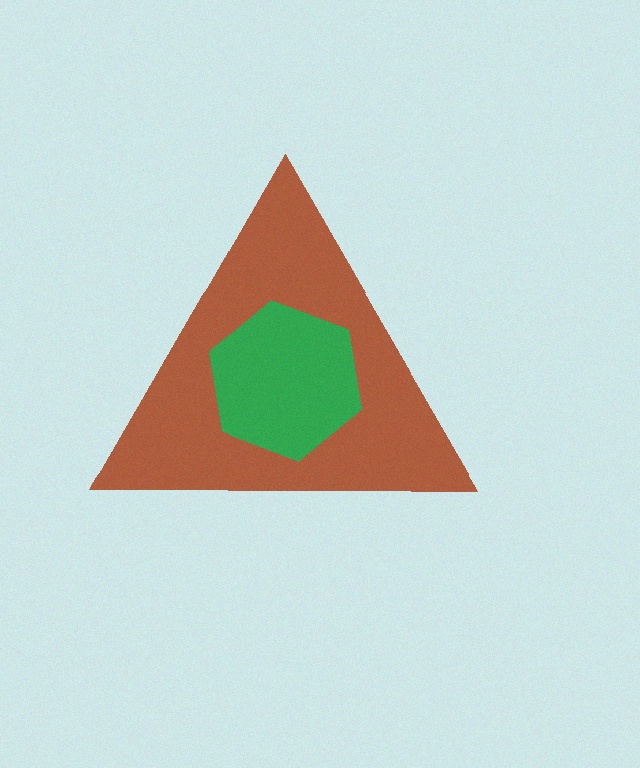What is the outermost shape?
The brown triangle.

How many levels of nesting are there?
2.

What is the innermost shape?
The green hexagon.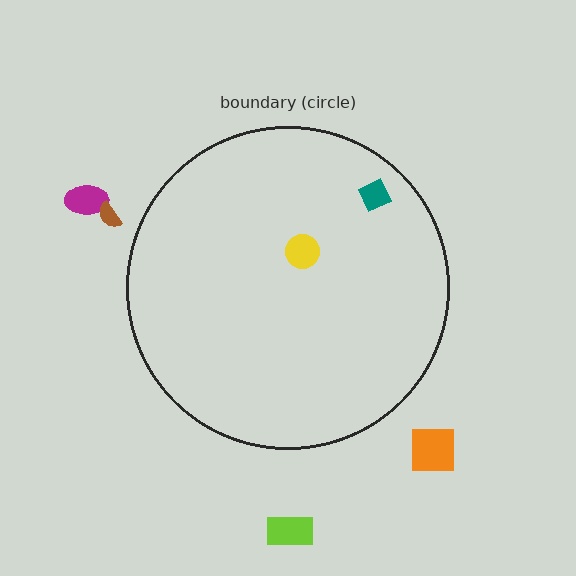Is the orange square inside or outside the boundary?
Outside.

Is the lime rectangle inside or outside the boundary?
Outside.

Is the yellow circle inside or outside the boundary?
Inside.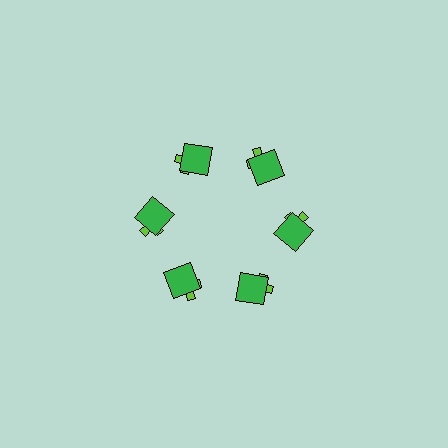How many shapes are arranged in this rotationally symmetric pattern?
There are 12 shapes, arranged in 6 groups of 2.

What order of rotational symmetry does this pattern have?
This pattern has 6-fold rotational symmetry.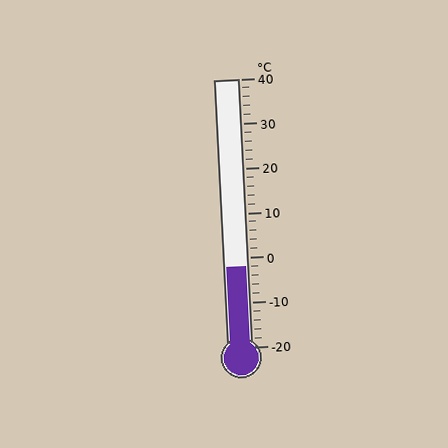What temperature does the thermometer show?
The thermometer shows approximately -2°C.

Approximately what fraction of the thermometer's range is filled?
The thermometer is filled to approximately 30% of its range.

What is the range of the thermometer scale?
The thermometer scale ranges from -20°C to 40°C.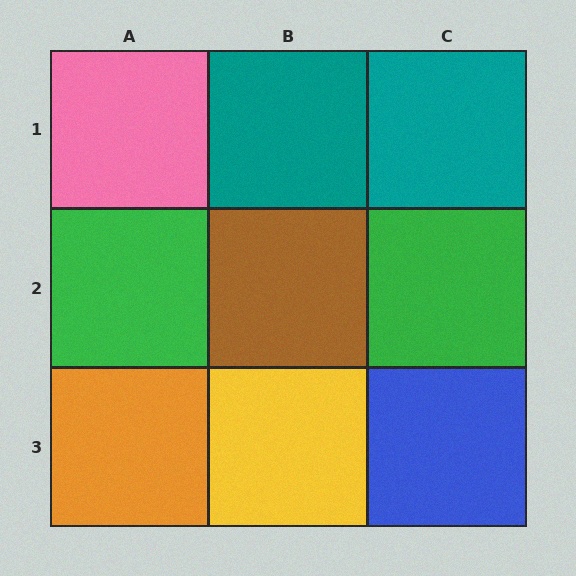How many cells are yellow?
1 cell is yellow.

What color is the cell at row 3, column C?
Blue.